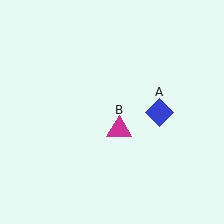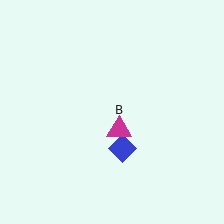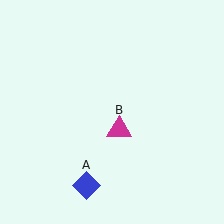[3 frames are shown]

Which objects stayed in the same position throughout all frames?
Magenta triangle (object B) remained stationary.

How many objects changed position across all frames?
1 object changed position: blue diamond (object A).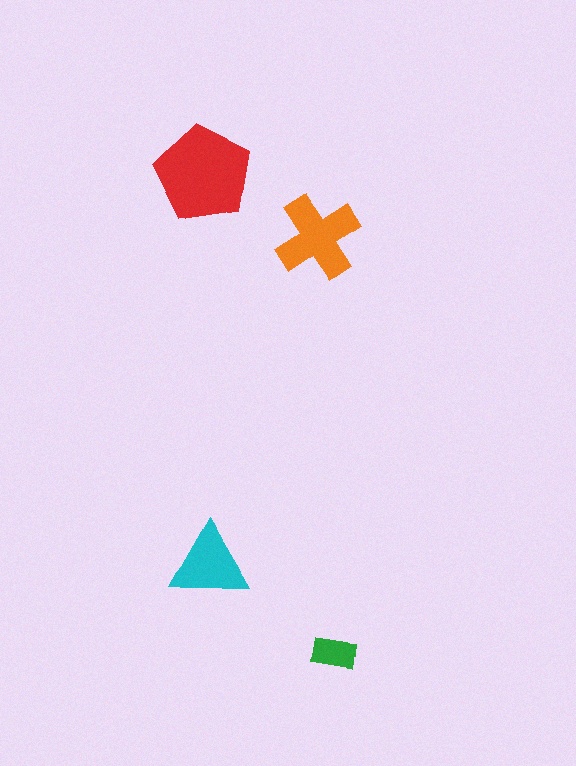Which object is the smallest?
The green rectangle.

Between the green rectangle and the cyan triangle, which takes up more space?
The cyan triangle.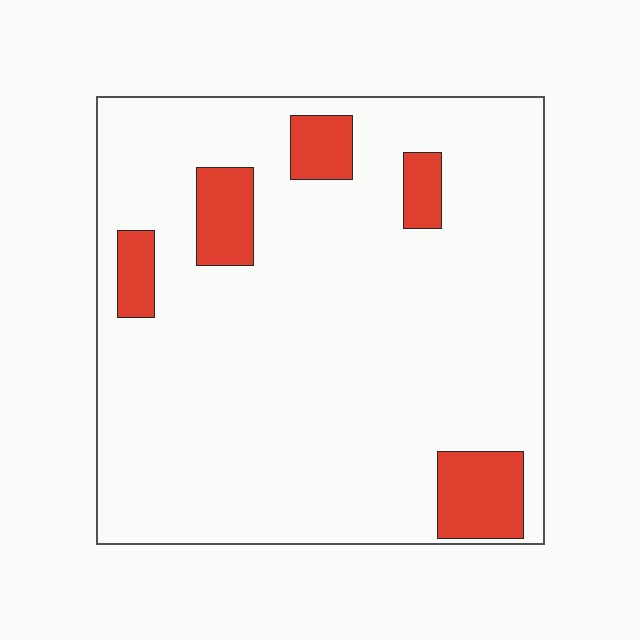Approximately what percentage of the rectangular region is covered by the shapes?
Approximately 10%.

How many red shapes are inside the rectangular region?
5.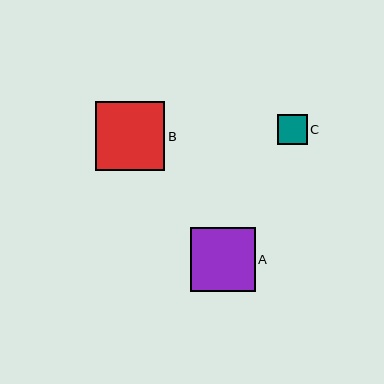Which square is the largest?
Square B is the largest with a size of approximately 69 pixels.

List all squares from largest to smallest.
From largest to smallest: B, A, C.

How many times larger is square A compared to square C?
Square A is approximately 2.2 times the size of square C.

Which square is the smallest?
Square C is the smallest with a size of approximately 30 pixels.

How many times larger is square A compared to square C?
Square A is approximately 2.2 times the size of square C.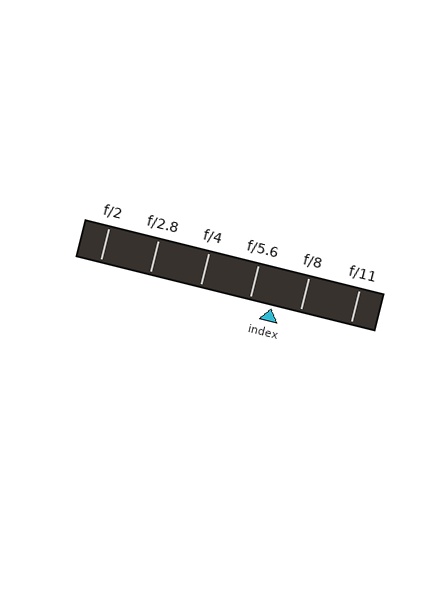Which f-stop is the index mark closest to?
The index mark is closest to f/5.6.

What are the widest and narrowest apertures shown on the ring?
The widest aperture shown is f/2 and the narrowest is f/11.